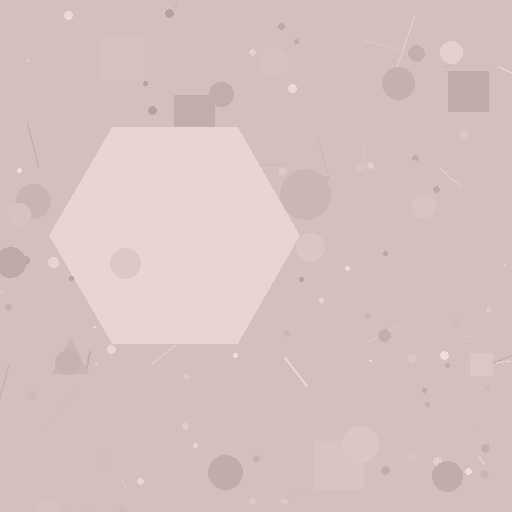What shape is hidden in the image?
A hexagon is hidden in the image.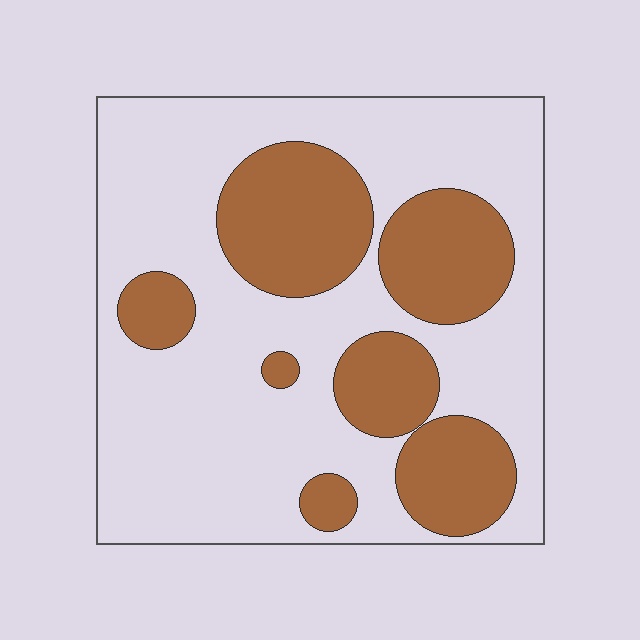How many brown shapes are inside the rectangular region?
7.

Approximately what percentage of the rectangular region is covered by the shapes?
Approximately 30%.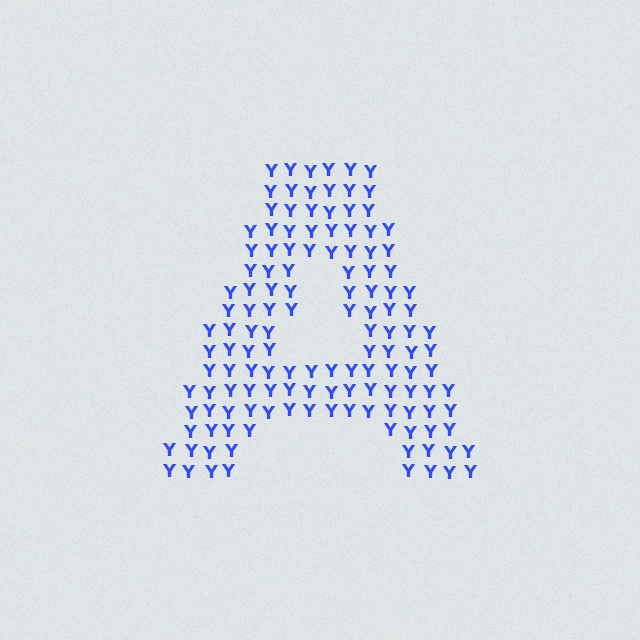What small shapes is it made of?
It is made of small letter Y's.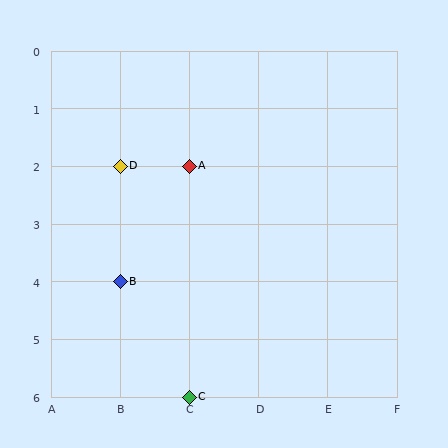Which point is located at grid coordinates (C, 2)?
Point A is at (C, 2).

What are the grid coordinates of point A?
Point A is at grid coordinates (C, 2).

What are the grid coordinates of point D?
Point D is at grid coordinates (B, 2).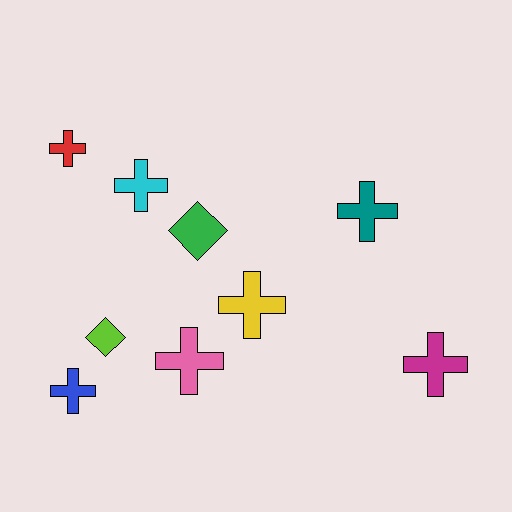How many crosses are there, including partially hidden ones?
There are 7 crosses.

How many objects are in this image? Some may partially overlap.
There are 9 objects.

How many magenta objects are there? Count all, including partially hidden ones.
There is 1 magenta object.